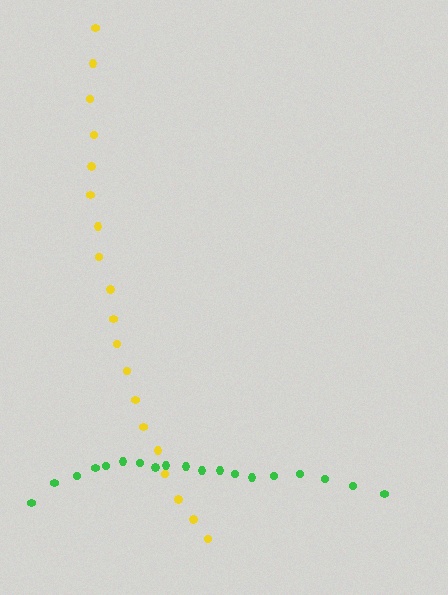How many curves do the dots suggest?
There are 2 distinct paths.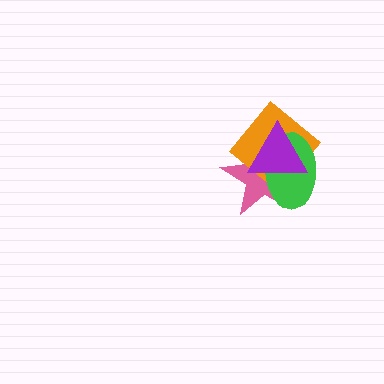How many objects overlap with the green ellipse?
3 objects overlap with the green ellipse.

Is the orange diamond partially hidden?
Yes, it is partially covered by another shape.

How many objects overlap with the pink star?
3 objects overlap with the pink star.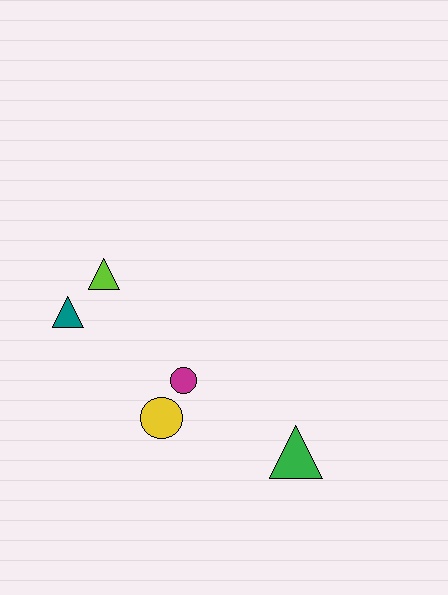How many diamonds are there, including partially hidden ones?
There are no diamonds.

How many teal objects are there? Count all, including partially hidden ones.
There is 1 teal object.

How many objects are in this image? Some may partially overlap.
There are 5 objects.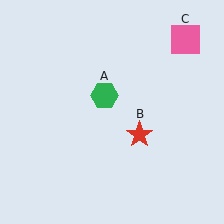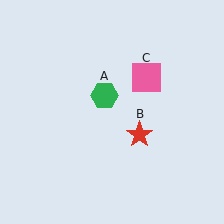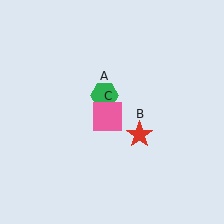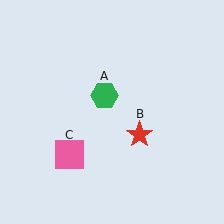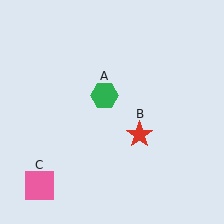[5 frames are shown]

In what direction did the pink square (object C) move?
The pink square (object C) moved down and to the left.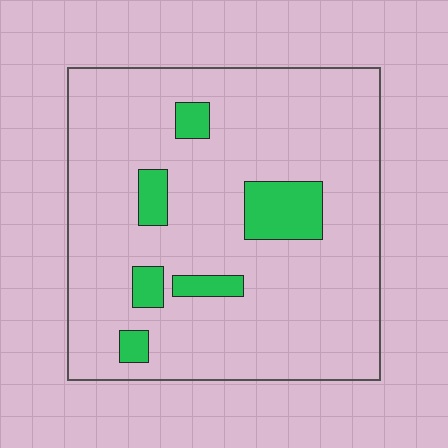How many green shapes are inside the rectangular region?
6.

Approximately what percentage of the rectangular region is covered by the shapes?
Approximately 10%.